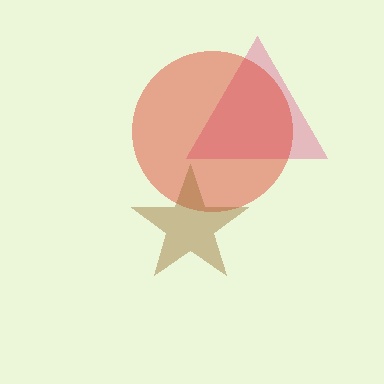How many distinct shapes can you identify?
There are 3 distinct shapes: a pink triangle, a red circle, a brown star.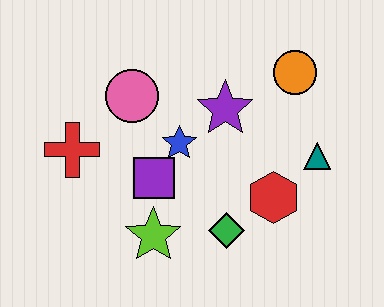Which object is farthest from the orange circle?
The red cross is farthest from the orange circle.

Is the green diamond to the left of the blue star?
No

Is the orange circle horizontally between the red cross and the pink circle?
No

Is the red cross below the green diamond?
No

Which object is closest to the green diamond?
The red hexagon is closest to the green diamond.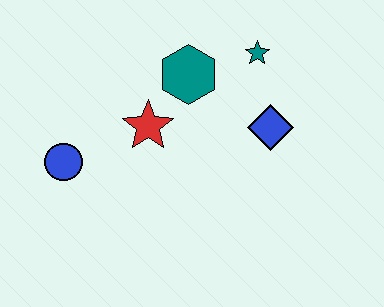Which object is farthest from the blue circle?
The teal star is farthest from the blue circle.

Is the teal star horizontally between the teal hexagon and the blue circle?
No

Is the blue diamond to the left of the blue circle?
No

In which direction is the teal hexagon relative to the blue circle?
The teal hexagon is to the right of the blue circle.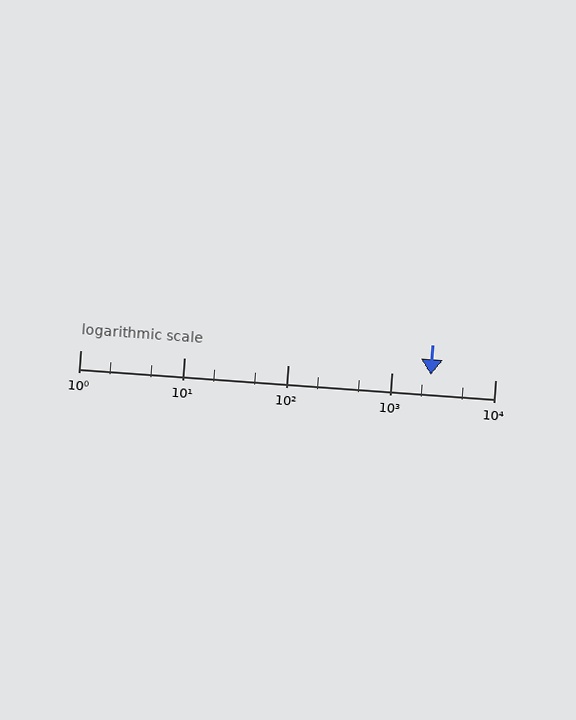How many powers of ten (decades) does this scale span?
The scale spans 4 decades, from 1 to 10000.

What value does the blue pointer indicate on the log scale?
The pointer indicates approximately 2400.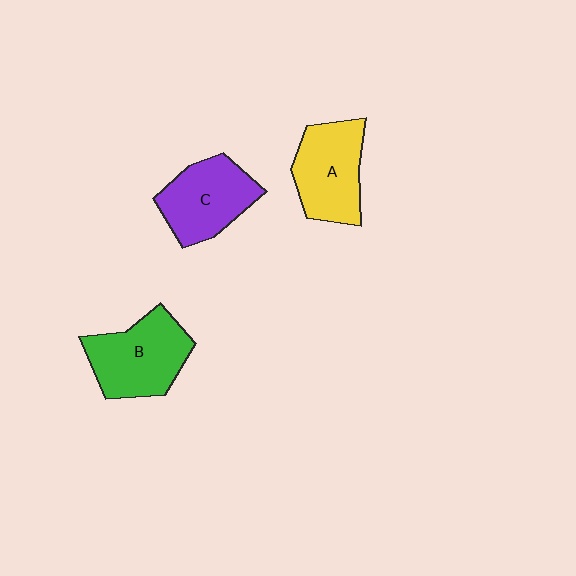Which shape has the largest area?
Shape B (green).